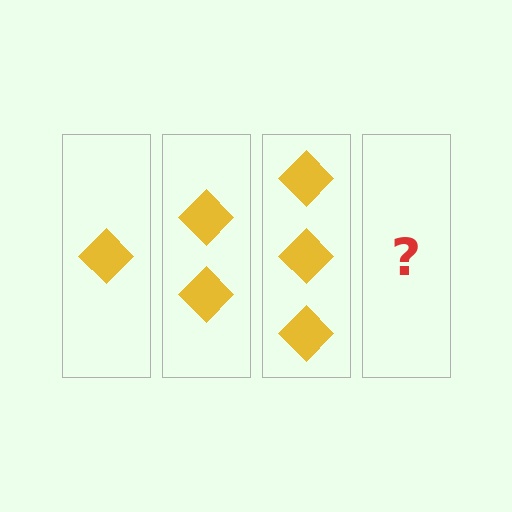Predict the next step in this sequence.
The next step is 4 diamonds.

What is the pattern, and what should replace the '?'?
The pattern is that each step adds one more diamond. The '?' should be 4 diamonds.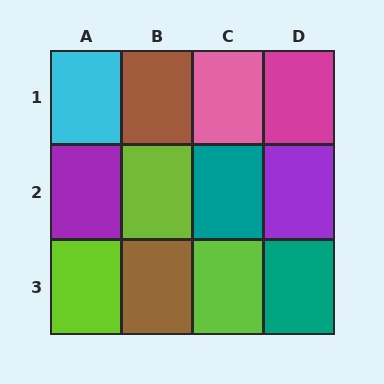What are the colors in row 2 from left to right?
Purple, lime, teal, purple.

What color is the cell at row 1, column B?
Brown.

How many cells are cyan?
1 cell is cyan.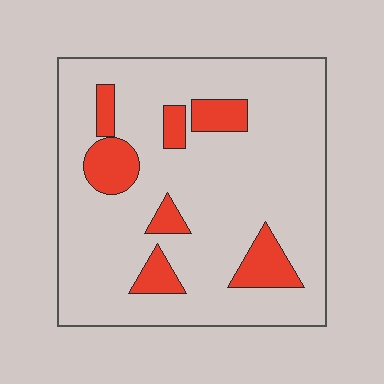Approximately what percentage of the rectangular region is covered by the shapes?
Approximately 15%.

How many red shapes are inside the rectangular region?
7.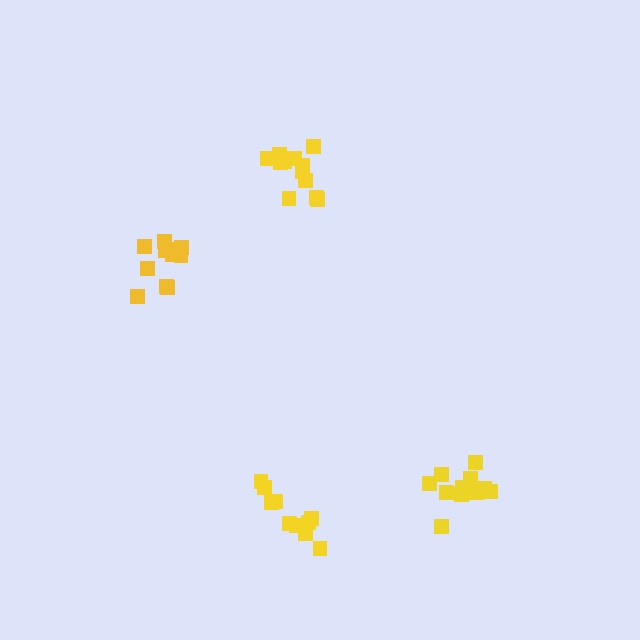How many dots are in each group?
Group 1: 11 dots, Group 2: 13 dots, Group 3: 10 dots, Group 4: 12 dots (46 total).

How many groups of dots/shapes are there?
There are 4 groups.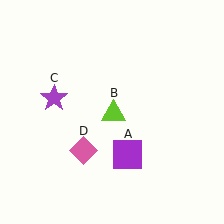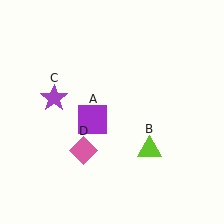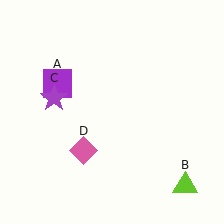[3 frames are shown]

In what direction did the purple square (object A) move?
The purple square (object A) moved up and to the left.